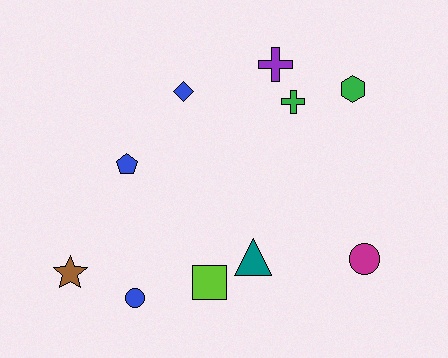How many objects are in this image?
There are 10 objects.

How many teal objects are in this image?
There is 1 teal object.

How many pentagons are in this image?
There is 1 pentagon.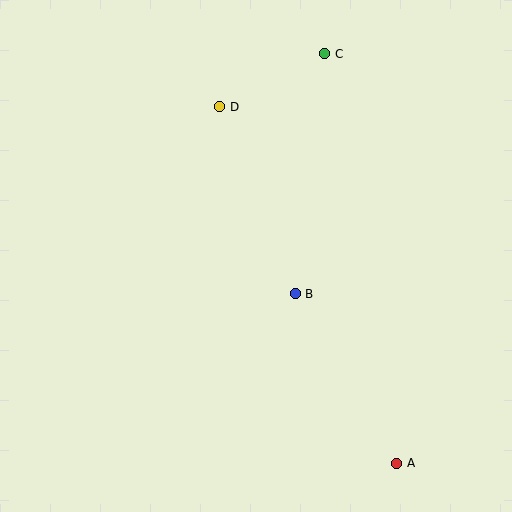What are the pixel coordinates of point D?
Point D is at (220, 107).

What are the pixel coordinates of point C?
Point C is at (325, 54).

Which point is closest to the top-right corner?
Point C is closest to the top-right corner.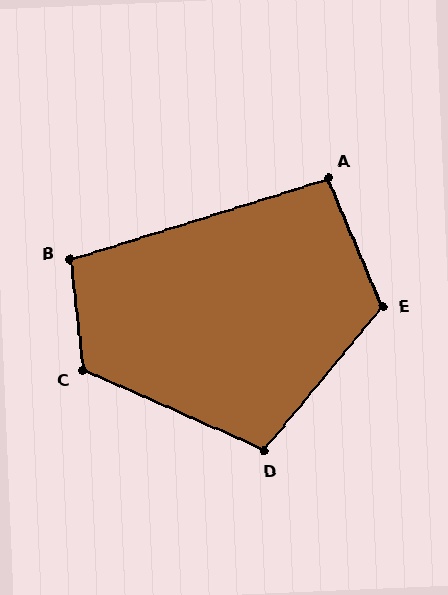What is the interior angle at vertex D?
Approximately 105 degrees (obtuse).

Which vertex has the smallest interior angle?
A, at approximately 95 degrees.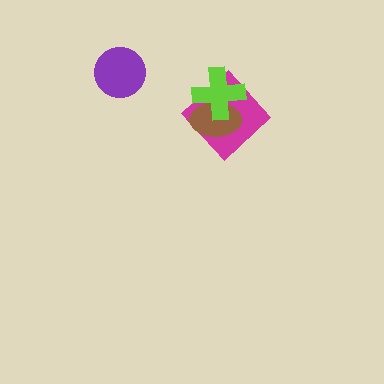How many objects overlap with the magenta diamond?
2 objects overlap with the magenta diamond.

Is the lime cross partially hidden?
No, no other shape covers it.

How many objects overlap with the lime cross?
2 objects overlap with the lime cross.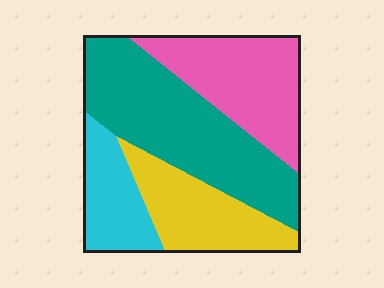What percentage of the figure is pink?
Pink takes up between a quarter and a half of the figure.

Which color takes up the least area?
Cyan, at roughly 15%.